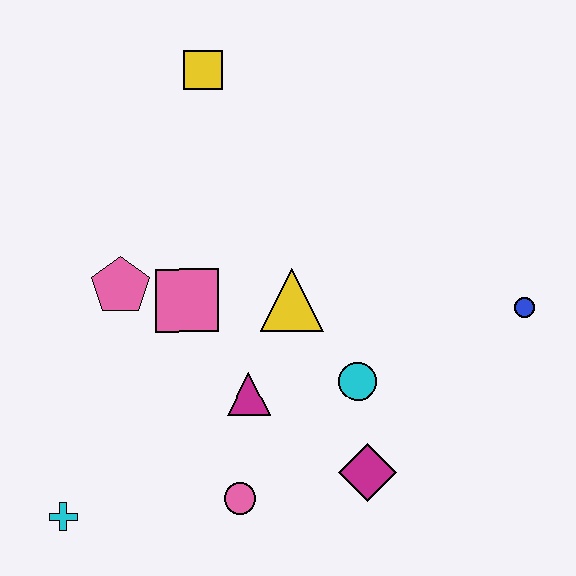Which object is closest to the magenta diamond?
The cyan circle is closest to the magenta diamond.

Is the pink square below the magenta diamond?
No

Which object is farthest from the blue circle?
The cyan cross is farthest from the blue circle.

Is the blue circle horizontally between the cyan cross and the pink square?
No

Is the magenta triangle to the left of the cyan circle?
Yes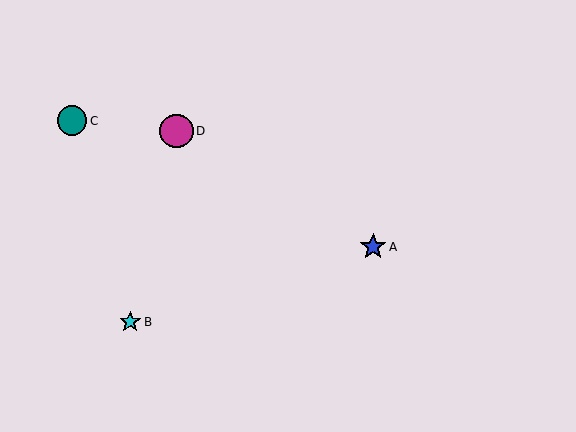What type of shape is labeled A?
Shape A is a blue star.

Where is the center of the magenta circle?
The center of the magenta circle is at (176, 131).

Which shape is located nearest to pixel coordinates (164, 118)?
The magenta circle (labeled D) at (176, 131) is nearest to that location.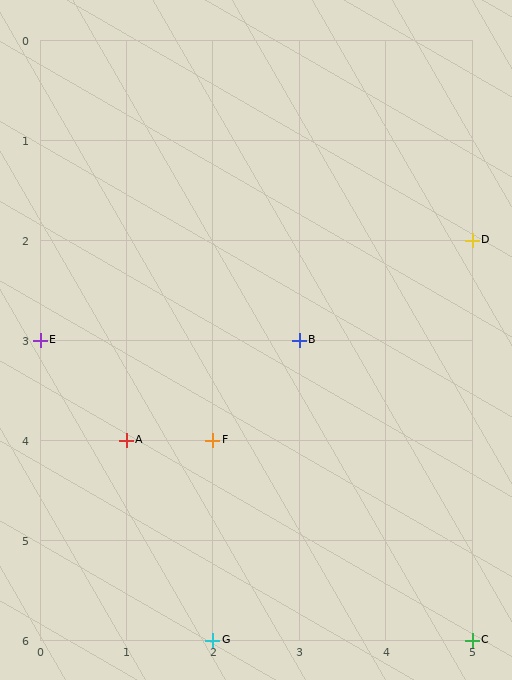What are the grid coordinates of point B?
Point B is at grid coordinates (3, 3).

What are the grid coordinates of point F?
Point F is at grid coordinates (2, 4).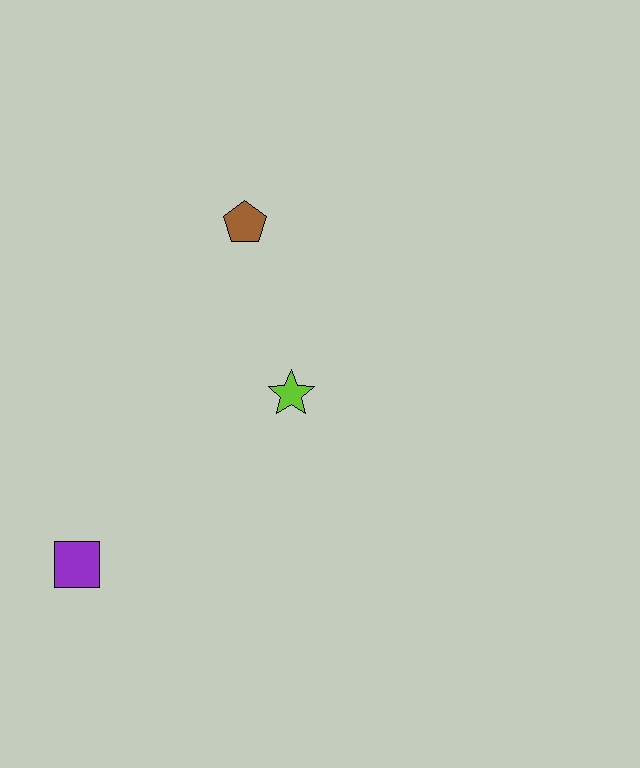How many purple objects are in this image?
There is 1 purple object.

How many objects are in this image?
There are 3 objects.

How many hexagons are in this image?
There are no hexagons.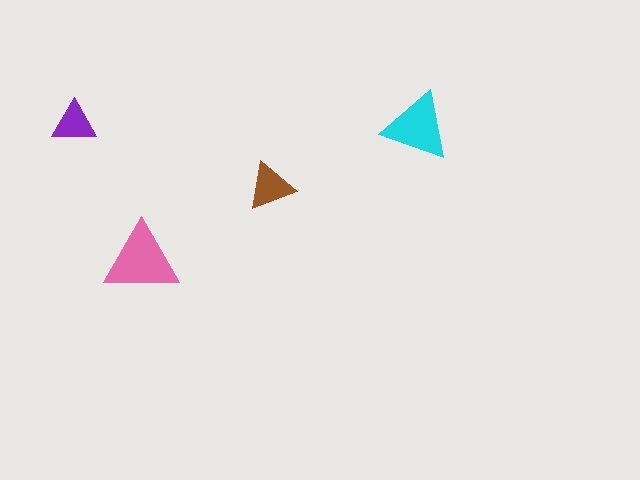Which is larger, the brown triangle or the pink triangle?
The pink one.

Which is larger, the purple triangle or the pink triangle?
The pink one.